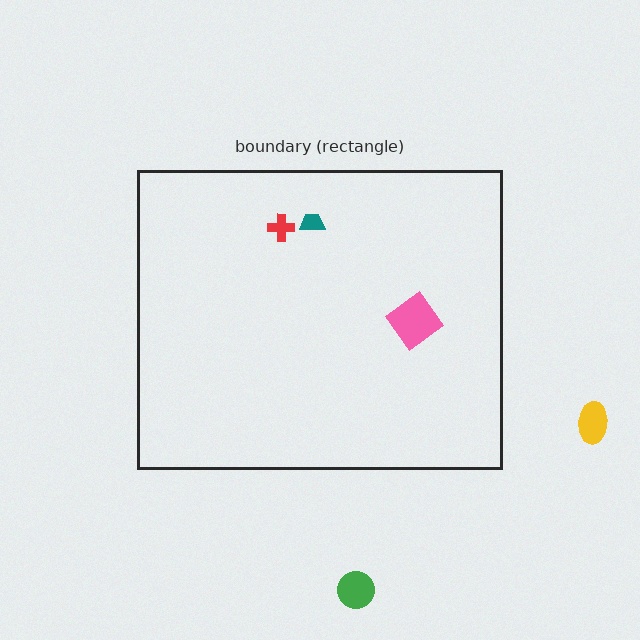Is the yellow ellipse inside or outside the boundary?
Outside.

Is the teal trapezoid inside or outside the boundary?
Inside.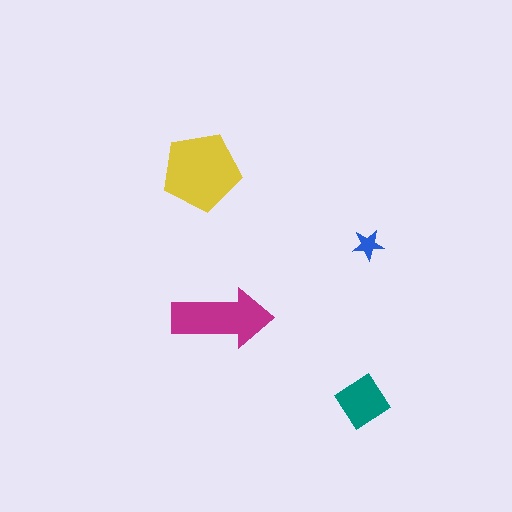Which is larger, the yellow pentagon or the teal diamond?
The yellow pentagon.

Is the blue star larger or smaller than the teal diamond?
Smaller.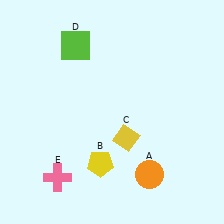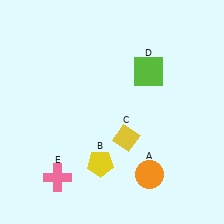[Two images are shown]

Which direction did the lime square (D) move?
The lime square (D) moved right.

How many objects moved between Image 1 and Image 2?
1 object moved between the two images.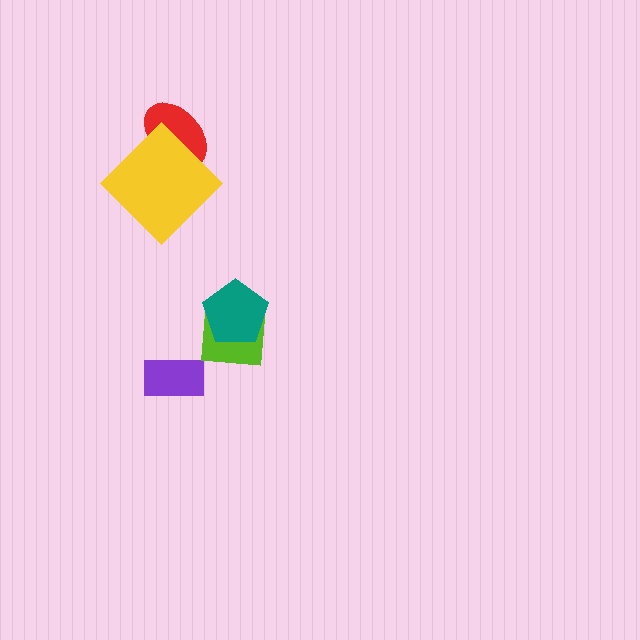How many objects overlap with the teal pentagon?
1 object overlaps with the teal pentagon.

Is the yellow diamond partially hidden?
No, no other shape covers it.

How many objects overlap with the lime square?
1 object overlaps with the lime square.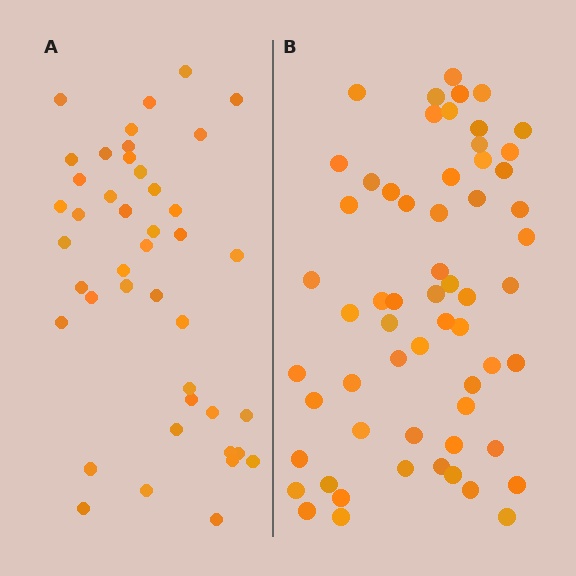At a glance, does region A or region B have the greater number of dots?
Region B (the right region) has more dots.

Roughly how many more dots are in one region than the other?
Region B has approximately 15 more dots than region A.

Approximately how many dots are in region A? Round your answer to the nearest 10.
About 40 dots. (The exact count is 43, which rounds to 40.)